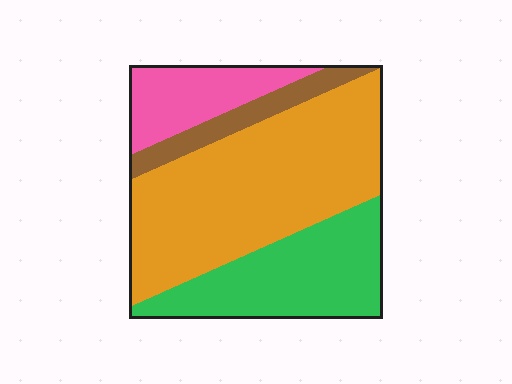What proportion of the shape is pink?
Pink covers about 15% of the shape.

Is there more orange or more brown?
Orange.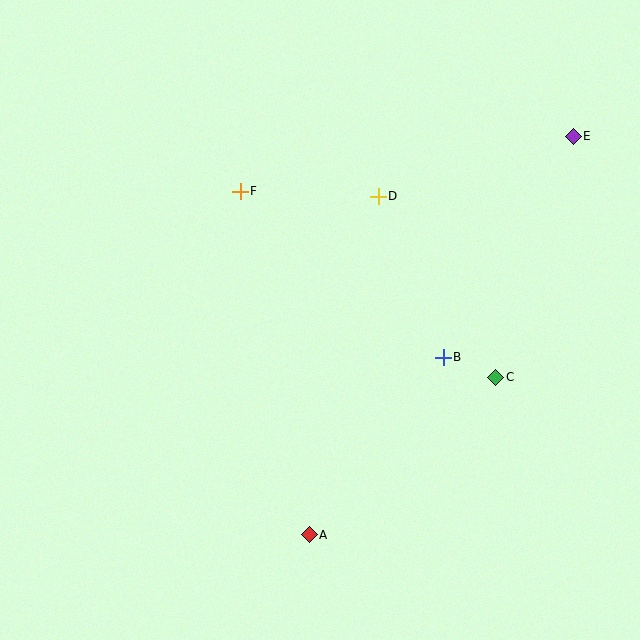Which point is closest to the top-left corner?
Point F is closest to the top-left corner.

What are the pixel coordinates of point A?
Point A is at (309, 535).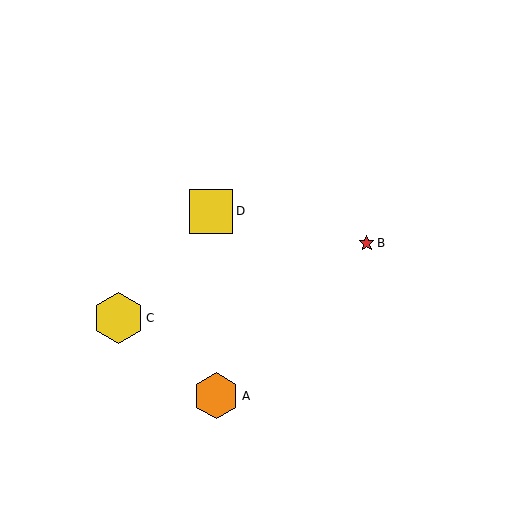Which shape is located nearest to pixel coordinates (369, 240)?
The red star (labeled B) at (367, 243) is nearest to that location.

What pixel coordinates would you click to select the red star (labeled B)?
Click at (367, 243) to select the red star B.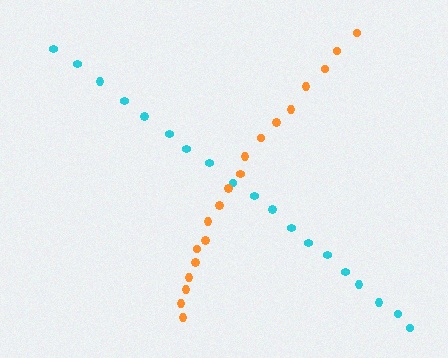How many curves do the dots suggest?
There are 2 distinct paths.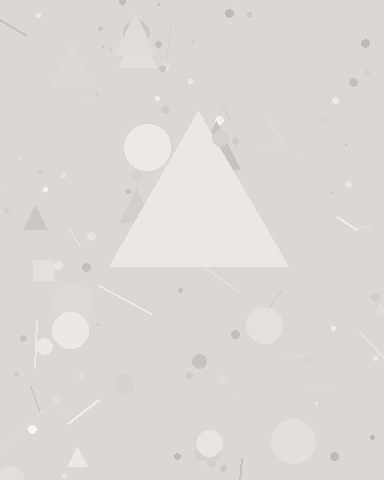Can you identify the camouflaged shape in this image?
The camouflaged shape is a triangle.